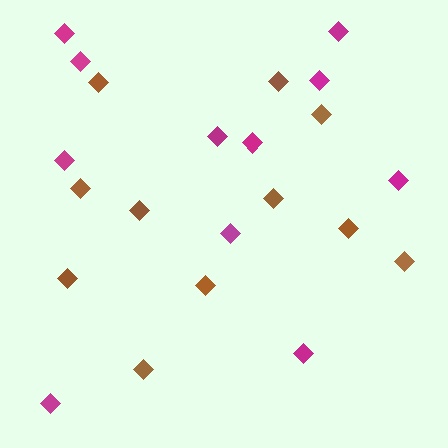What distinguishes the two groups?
There are 2 groups: one group of brown diamonds (11) and one group of magenta diamonds (11).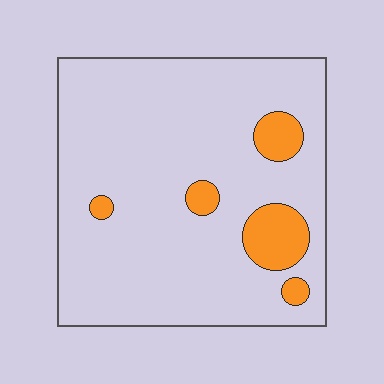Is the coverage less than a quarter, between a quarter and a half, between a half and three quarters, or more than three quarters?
Less than a quarter.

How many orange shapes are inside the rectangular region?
5.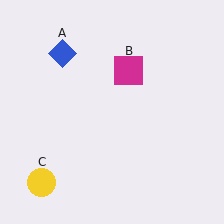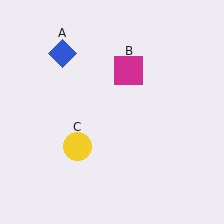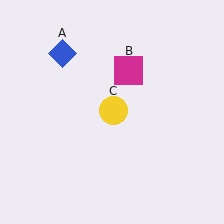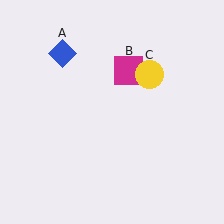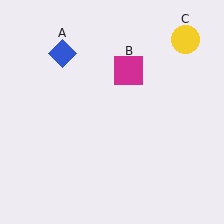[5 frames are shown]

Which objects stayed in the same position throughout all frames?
Blue diamond (object A) and magenta square (object B) remained stationary.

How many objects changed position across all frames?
1 object changed position: yellow circle (object C).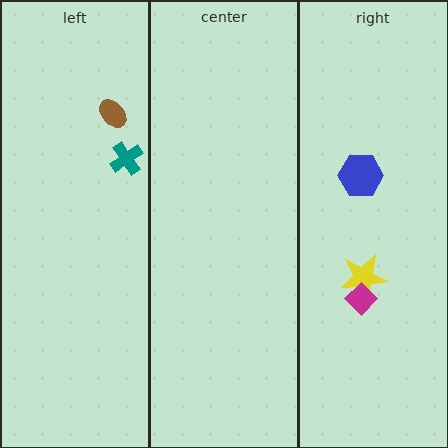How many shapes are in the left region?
2.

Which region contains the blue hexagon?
The right region.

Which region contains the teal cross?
The left region.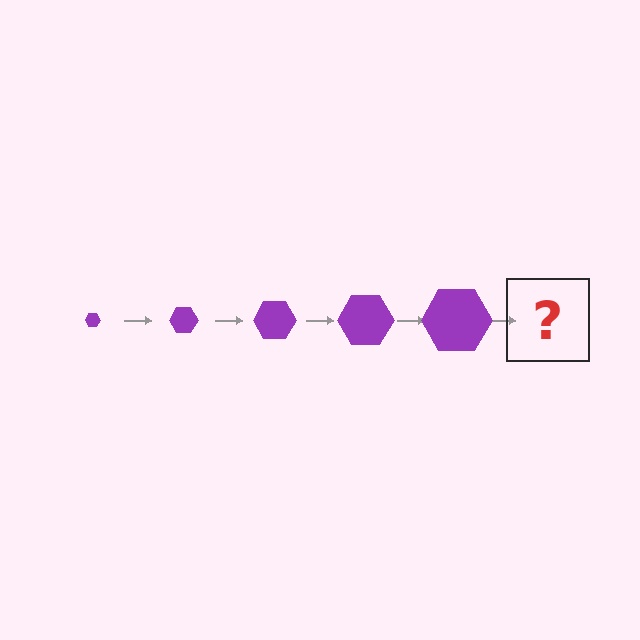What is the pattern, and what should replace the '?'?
The pattern is that the hexagon gets progressively larger each step. The '?' should be a purple hexagon, larger than the previous one.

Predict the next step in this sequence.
The next step is a purple hexagon, larger than the previous one.